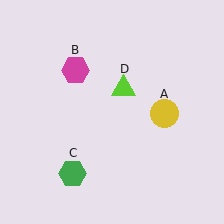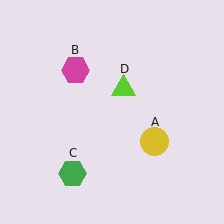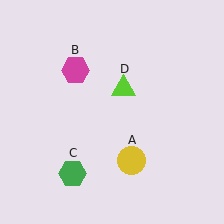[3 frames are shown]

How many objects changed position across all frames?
1 object changed position: yellow circle (object A).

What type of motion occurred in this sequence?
The yellow circle (object A) rotated clockwise around the center of the scene.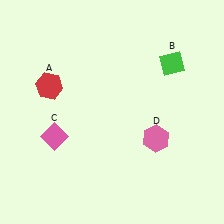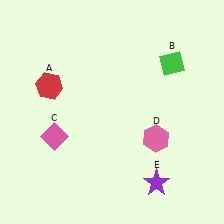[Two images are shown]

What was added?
A purple star (E) was added in Image 2.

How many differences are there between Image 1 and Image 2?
There is 1 difference between the two images.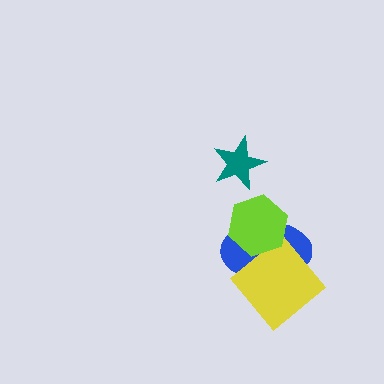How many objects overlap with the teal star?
0 objects overlap with the teal star.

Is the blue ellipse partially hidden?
Yes, it is partially covered by another shape.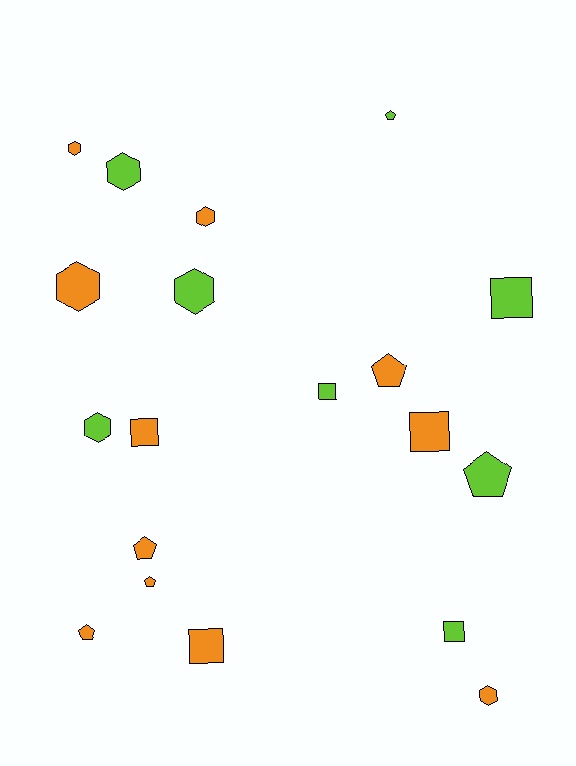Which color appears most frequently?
Orange, with 11 objects.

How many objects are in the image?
There are 19 objects.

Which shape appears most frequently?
Hexagon, with 7 objects.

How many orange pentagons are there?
There are 4 orange pentagons.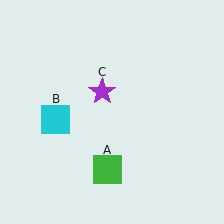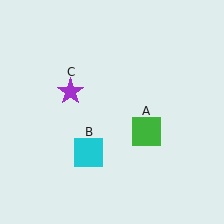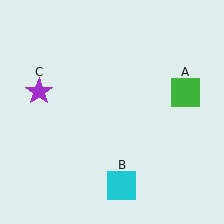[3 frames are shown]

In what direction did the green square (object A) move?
The green square (object A) moved up and to the right.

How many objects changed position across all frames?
3 objects changed position: green square (object A), cyan square (object B), purple star (object C).